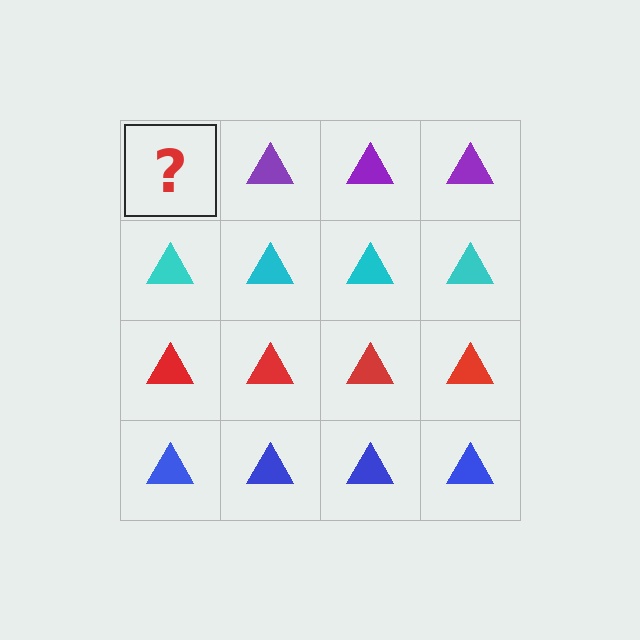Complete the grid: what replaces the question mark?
The question mark should be replaced with a purple triangle.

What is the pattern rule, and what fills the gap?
The rule is that each row has a consistent color. The gap should be filled with a purple triangle.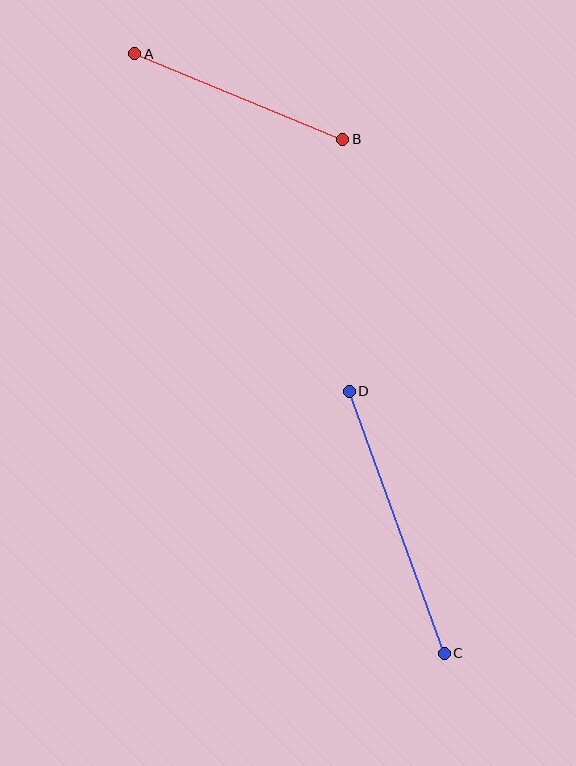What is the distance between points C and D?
The distance is approximately 278 pixels.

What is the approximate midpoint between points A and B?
The midpoint is at approximately (239, 97) pixels.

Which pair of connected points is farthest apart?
Points C and D are farthest apart.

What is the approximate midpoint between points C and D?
The midpoint is at approximately (397, 522) pixels.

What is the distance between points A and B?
The distance is approximately 225 pixels.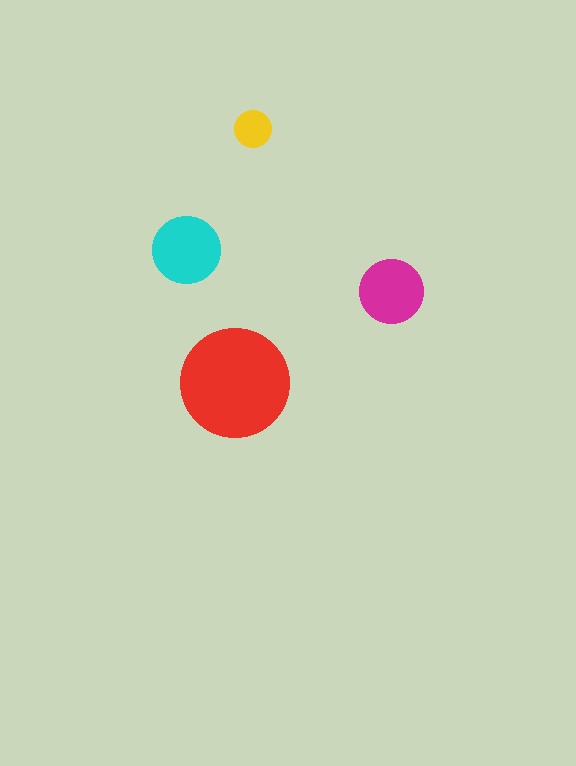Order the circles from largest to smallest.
the red one, the cyan one, the magenta one, the yellow one.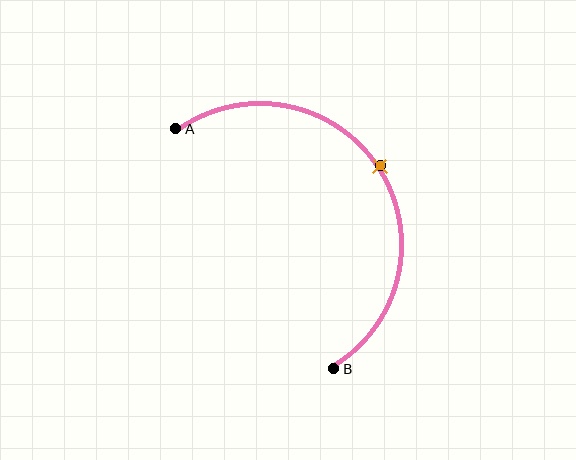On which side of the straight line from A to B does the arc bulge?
The arc bulges to the right of the straight line connecting A and B.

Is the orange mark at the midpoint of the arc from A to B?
Yes. The orange mark lies on the arc at equal arc-length from both A and B — it is the arc midpoint.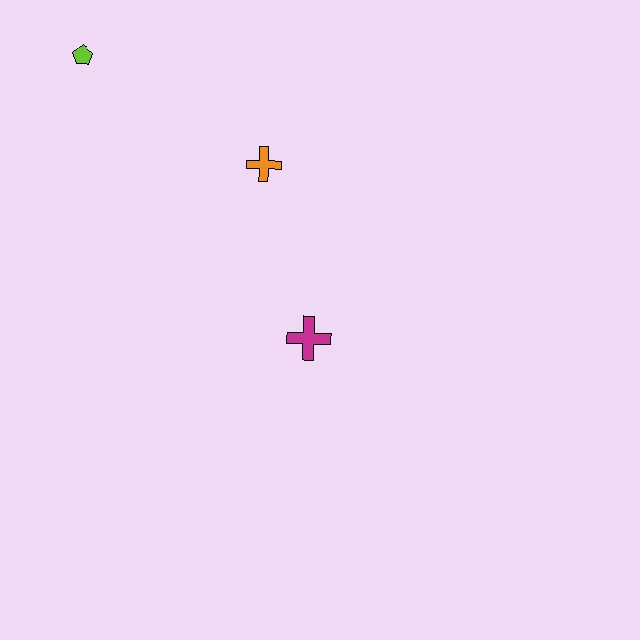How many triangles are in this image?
There are no triangles.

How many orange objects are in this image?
There is 1 orange object.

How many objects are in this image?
There are 3 objects.